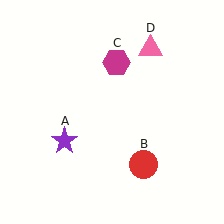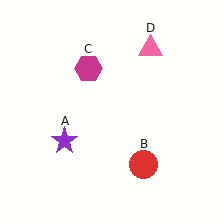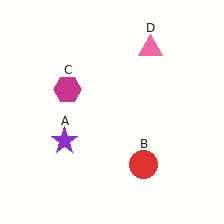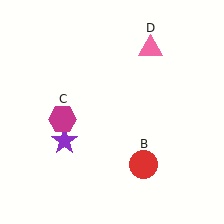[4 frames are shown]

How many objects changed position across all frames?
1 object changed position: magenta hexagon (object C).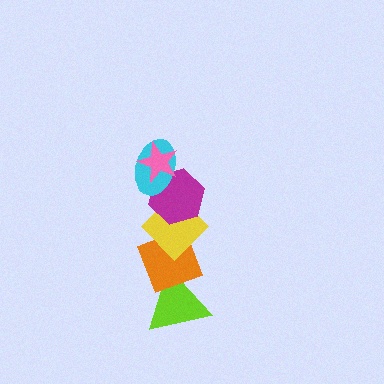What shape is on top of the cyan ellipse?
The pink star is on top of the cyan ellipse.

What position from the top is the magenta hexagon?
The magenta hexagon is 3rd from the top.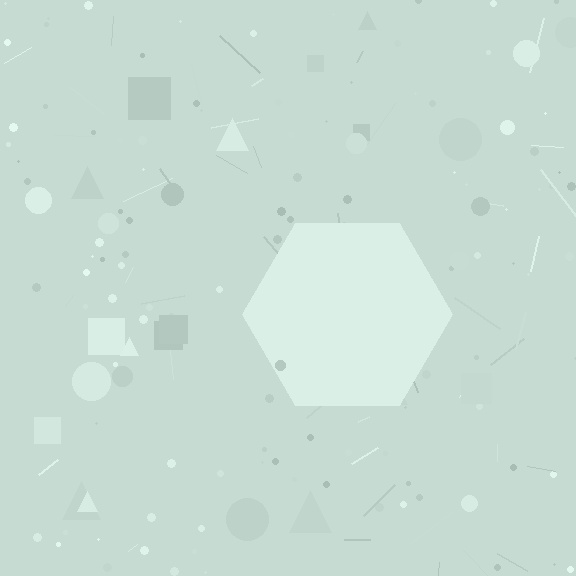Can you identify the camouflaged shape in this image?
The camouflaged shape is a hexagon.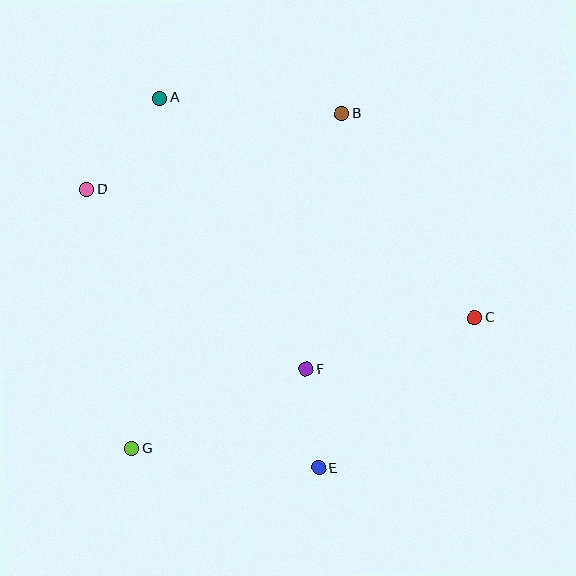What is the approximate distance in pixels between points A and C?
The distance between A and C is approximately 384 pixels.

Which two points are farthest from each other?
Points C and D are farthest from each other.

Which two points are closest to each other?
Points E and F are closest to each other.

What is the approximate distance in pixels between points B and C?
The distance between B and C is approximately 244 pixels.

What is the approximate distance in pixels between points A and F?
The distance between A and F is approximately 308 pixels.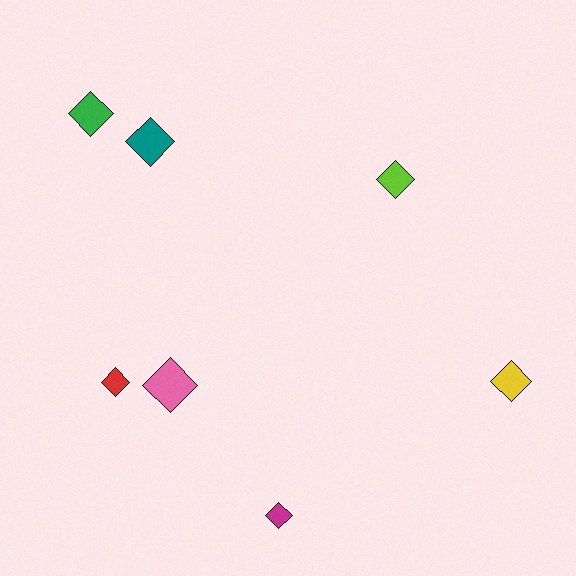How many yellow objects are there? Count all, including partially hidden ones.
There is 1 yellow object.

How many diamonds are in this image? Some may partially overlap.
There are 7 diamonds.